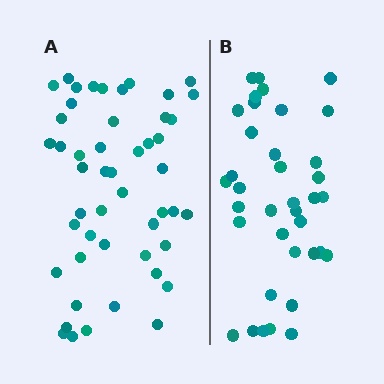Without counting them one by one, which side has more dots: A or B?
Region A (the left region) has more dots.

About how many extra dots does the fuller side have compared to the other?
Region A has roughly 12 or so more dots than region B.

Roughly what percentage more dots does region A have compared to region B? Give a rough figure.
About 30% more.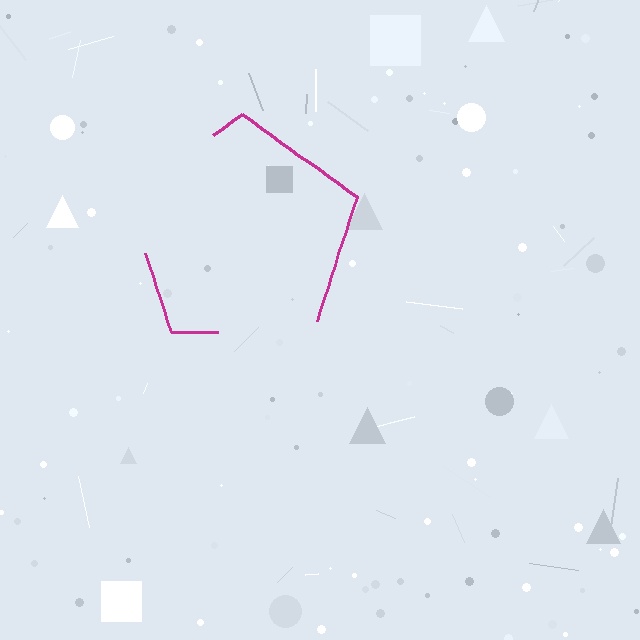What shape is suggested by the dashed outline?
The dashed outline suggests a pentagon.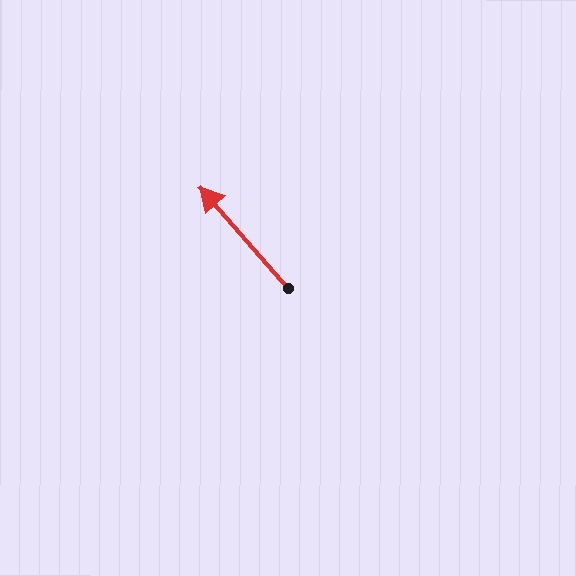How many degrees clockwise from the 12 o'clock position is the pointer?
Approximately 319 degrees.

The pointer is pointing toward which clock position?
Roughly 11 o'clock.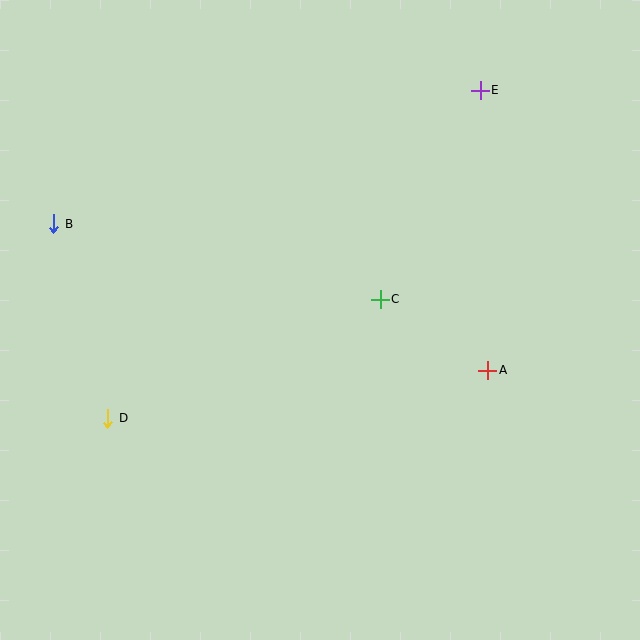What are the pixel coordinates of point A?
Point A is at (488, 370).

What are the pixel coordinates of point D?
Point D is at (108, 418).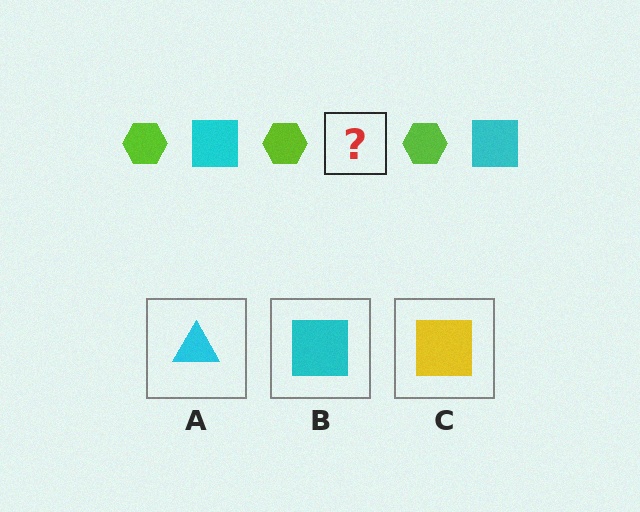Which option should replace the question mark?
Option B.